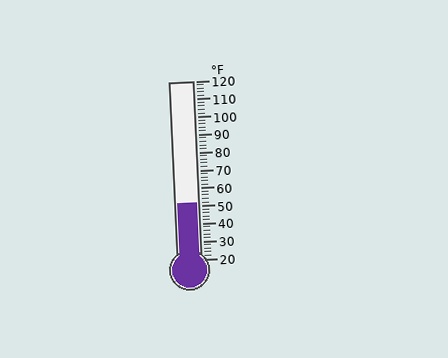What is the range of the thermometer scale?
The thermometer scale ranges from 20°F to 120°F.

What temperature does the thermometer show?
The thermometer shows approximately 52°F.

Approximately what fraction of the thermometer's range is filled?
The thermometer is filled to approximately 30% of its range.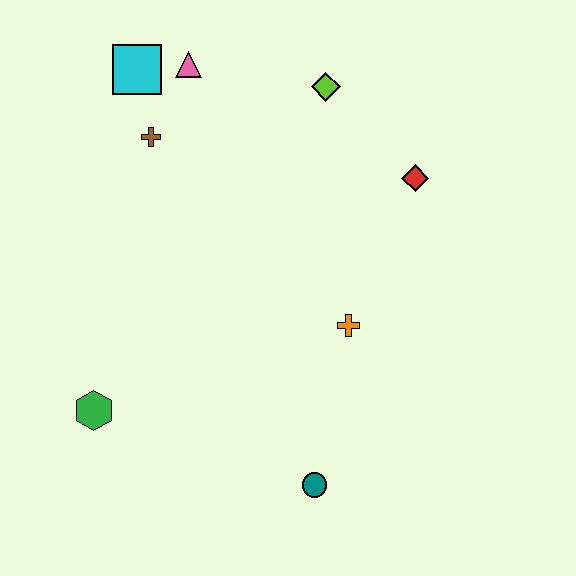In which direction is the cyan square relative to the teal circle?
The cyan square is above the teal circle.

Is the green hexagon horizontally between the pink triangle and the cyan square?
No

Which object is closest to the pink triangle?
The cyan square is closest to the pink triangle.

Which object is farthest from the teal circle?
The cyan square is farthest from the teal circle.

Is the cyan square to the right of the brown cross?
No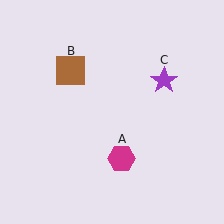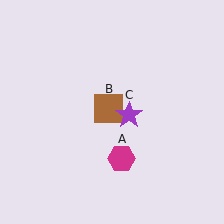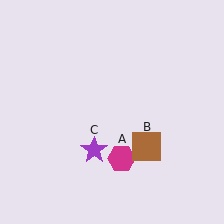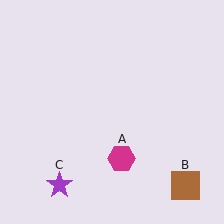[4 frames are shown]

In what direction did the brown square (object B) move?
The brown square (object B) moved down and to the right.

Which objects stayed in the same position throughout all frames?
Magenta hexagon (object A) remained stationary.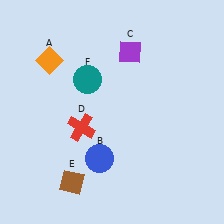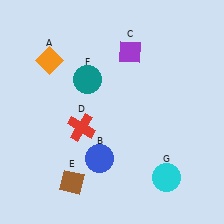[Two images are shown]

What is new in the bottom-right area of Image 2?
A cyan circle (G) was added in the bottom-right area of Image 2.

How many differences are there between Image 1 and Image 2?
There is 1 difference between the two images.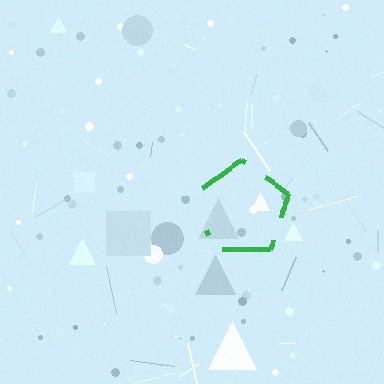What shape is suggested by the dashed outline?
The dashed outline suggests a pentagon.